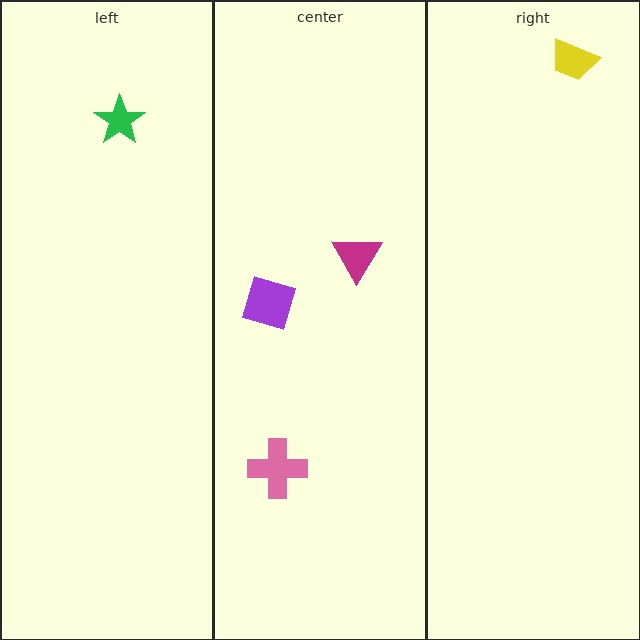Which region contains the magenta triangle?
The center region.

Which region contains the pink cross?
The center region.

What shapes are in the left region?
The green star.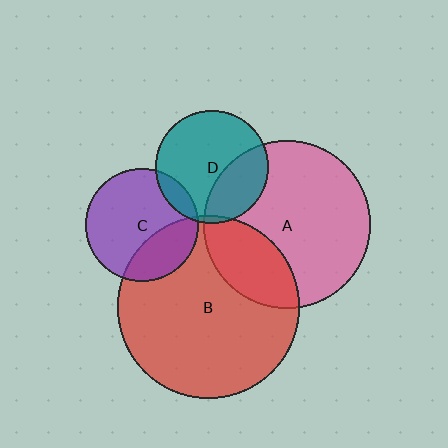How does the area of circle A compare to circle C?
Approximately 2.2 times.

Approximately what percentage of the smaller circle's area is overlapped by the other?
Approximately 10%.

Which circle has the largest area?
Circle B (red).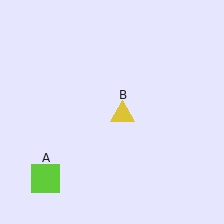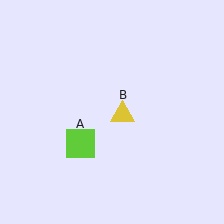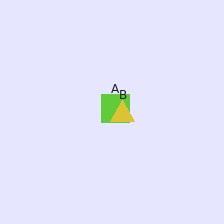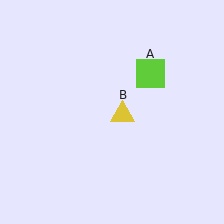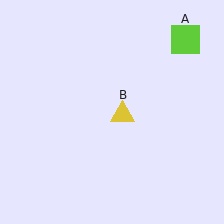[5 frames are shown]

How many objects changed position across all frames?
1 object changed position: lime square (object A).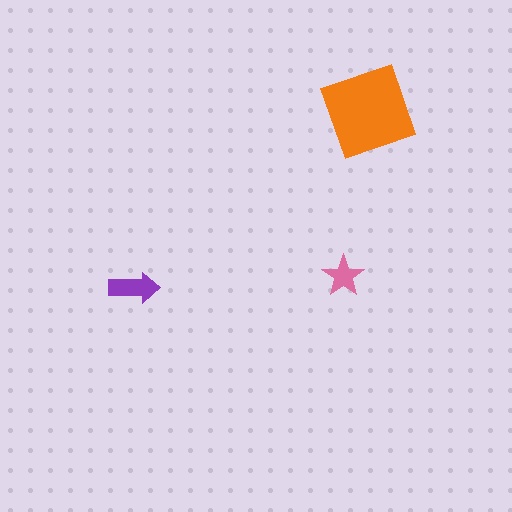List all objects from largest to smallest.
The orange diamond, the purple arrow, the pink star.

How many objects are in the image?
There are 3 objects in the image.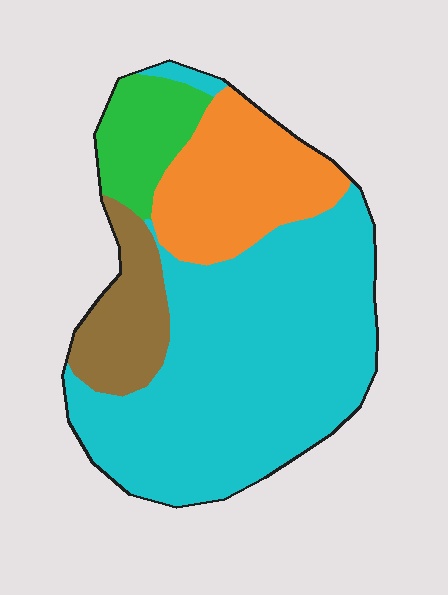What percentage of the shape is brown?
Brown covers 12% of the shape.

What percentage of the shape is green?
Green covers about 10% of the shape.